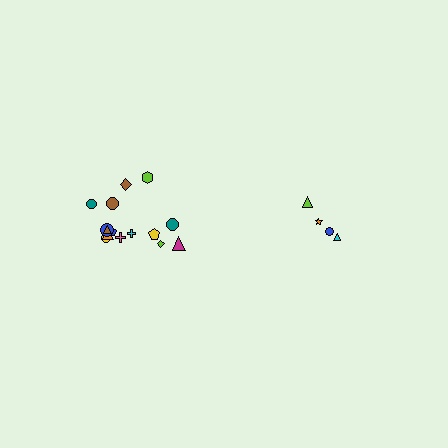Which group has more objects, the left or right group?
The left group.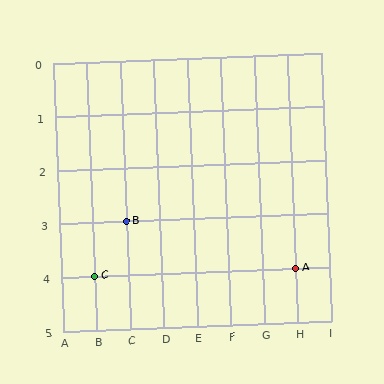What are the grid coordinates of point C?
Point C is at grid coordinates (B, 4).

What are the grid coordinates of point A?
Point A is at grid coordinates (H, 4).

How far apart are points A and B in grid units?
Points A and B are 5 columns and 1 row apart (about 5.1 grid units diagonally).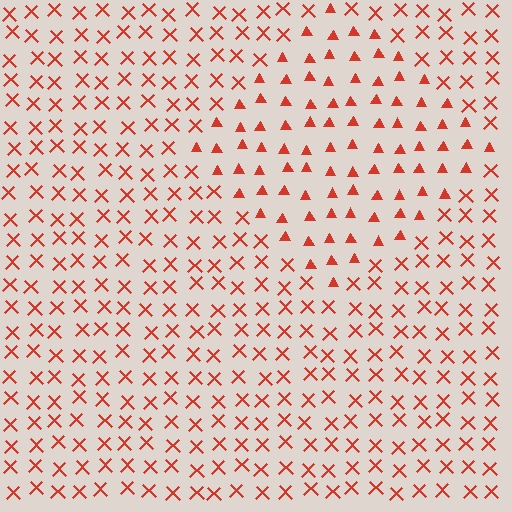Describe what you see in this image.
The image is filled with small red elements arranged in a uniform grid. A diamond-shaped region contains triangles, while the surrounding area contains X marks. The boundary is defined purely by the change in element shape.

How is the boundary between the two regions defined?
The boundary is defined by a change in element shape: triangles inside vs. X marks outside. All elements share the same color and spacing.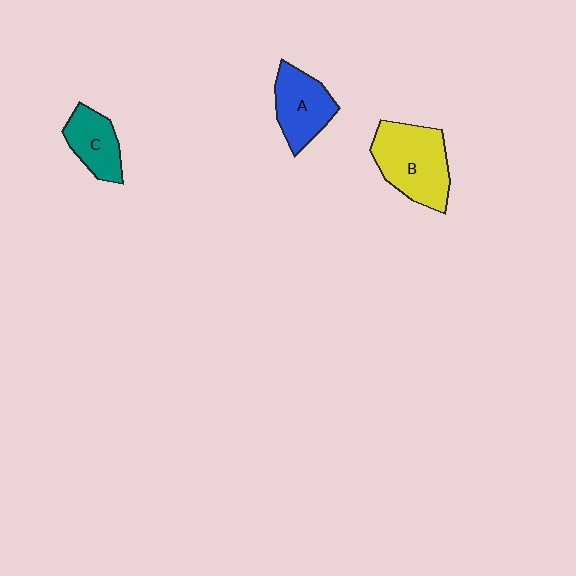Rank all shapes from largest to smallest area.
From largest to smallest: B (yellow), A (blue), C (teal).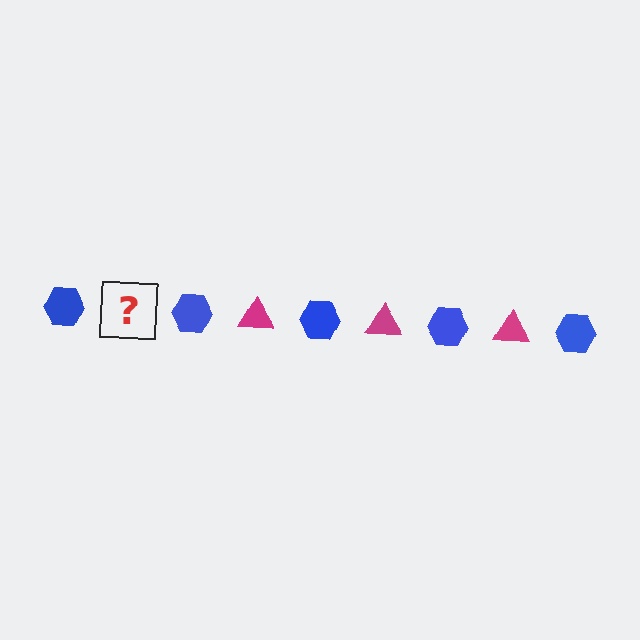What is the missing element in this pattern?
The missing element is a magenta triangle.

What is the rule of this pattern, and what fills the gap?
The rule is that the pattern alternates between blue hexagon and magenta triangle. The gap should be filled with a magenta triangle.